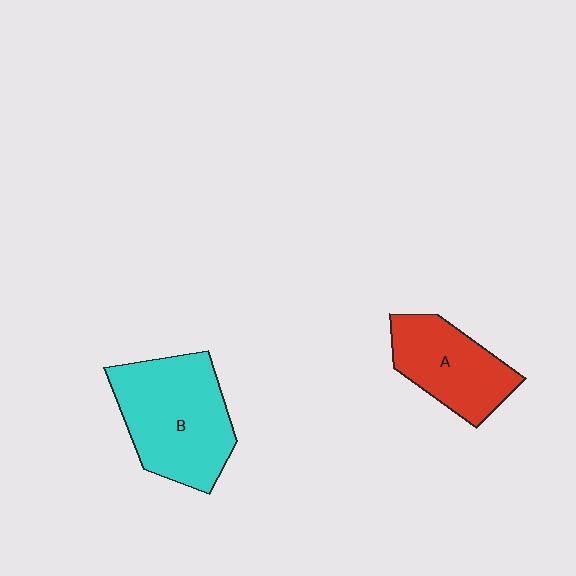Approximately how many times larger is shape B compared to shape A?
Approximately 1.4 times.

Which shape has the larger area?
Shape B (cyan).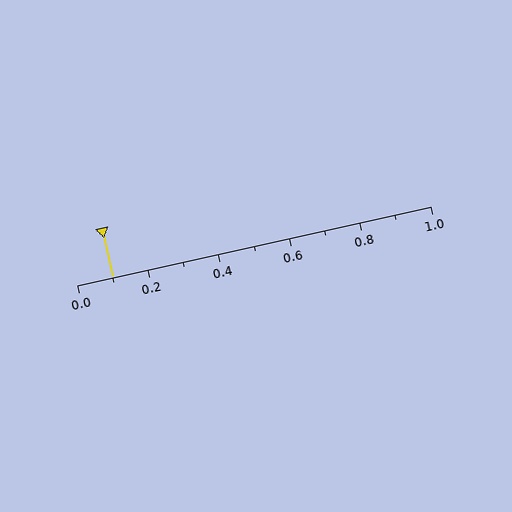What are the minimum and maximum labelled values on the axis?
The axis runs from 0.0 to 1.0.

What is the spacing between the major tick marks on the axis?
The major ticks are spaced 0.2 apart.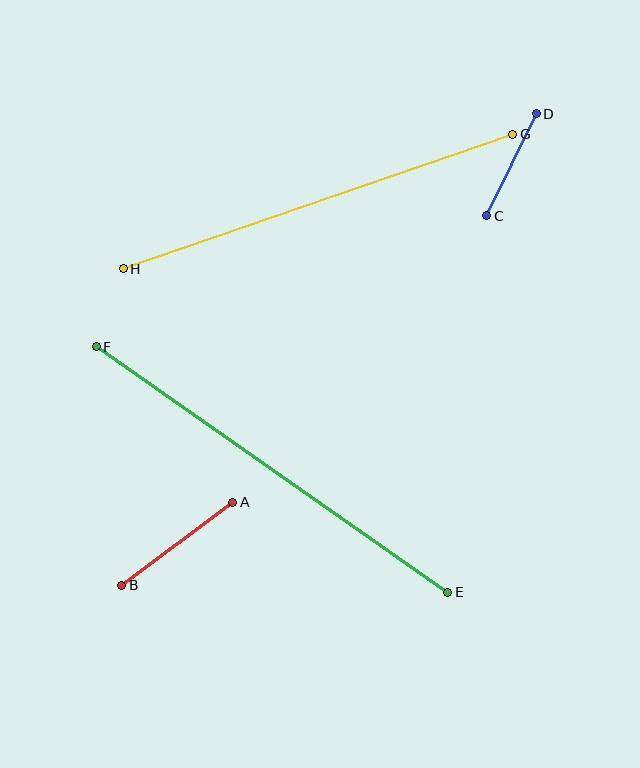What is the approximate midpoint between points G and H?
The midpoint is at approximately (318, 202) pixels.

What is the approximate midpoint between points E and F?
The midpoint is at approximately (272, 469) pixels.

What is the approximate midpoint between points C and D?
The midpoint is at approximately (512, 165) pixels.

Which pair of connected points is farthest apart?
Points E and F are farthest apart.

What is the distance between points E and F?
The distance is approximately 428 pixels.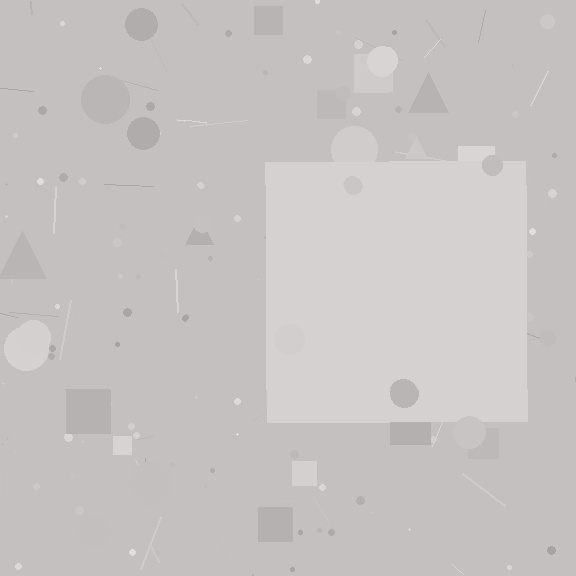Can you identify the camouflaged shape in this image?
The camouflaged shape is a square.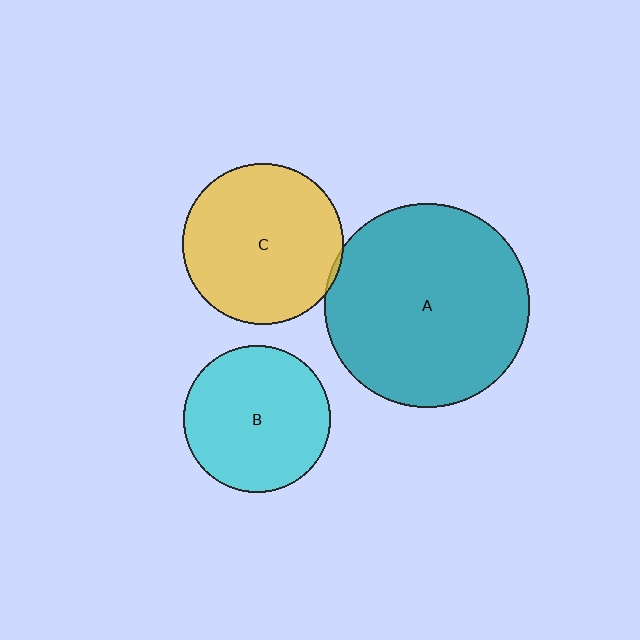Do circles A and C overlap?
Yes.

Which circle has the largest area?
Circle A (teal).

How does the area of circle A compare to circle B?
Approximately 1.9 times.